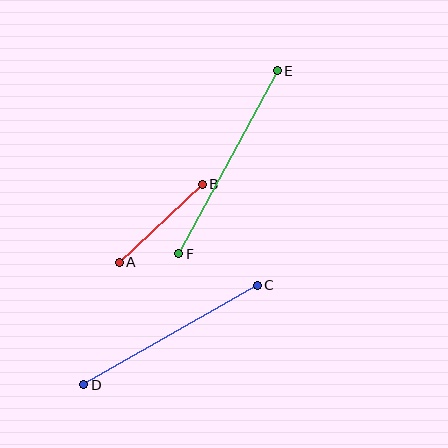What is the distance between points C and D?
The distance is approximately 200 pixels.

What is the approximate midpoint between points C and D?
The midpoint is at approximately (170, 335) pixels.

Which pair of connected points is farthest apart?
Points E and F are farthest apart.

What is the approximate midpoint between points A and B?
The midpoint is at approximately (161, 223) pixels.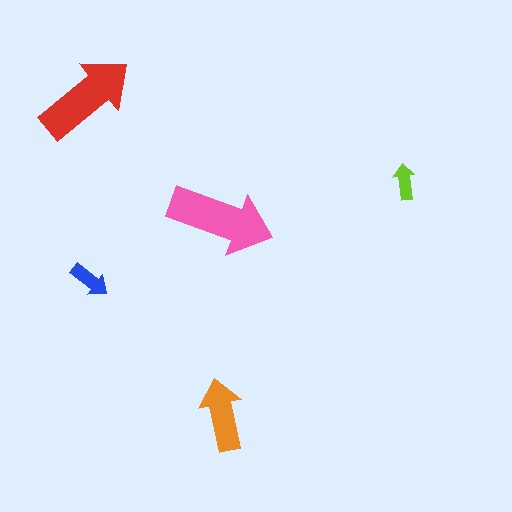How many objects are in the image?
There are 5 objects in the image.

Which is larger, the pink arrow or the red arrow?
The pink one.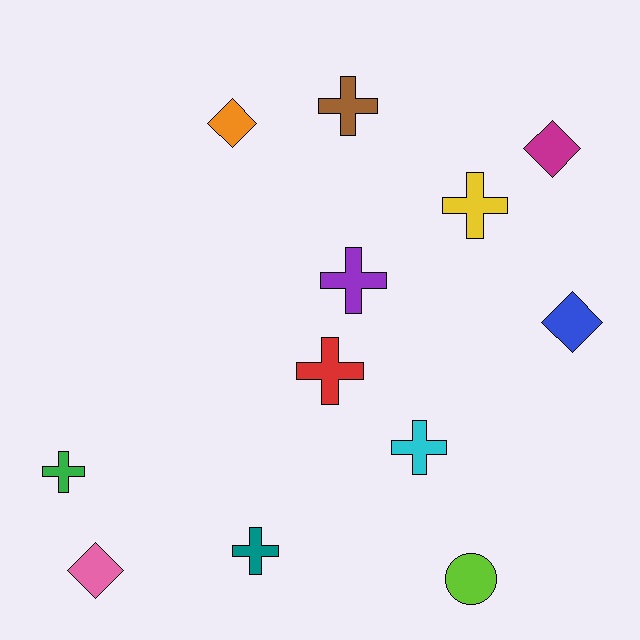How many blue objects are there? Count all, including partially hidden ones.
There is 1 blue object.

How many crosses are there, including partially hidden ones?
There are 7 crosses.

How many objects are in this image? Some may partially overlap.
There are 12 objects.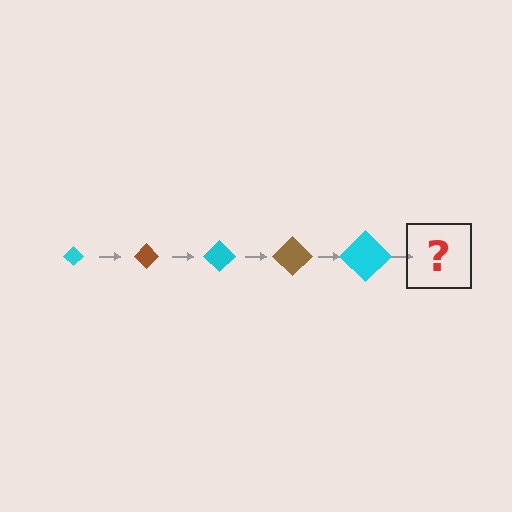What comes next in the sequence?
The next element should be a brown diamond, larger than the previous one.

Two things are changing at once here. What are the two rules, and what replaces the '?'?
The two rules are that the diamond grows larger each step and the color cycles through cyan and brown. The '?' should be a brown diamond, larger than the previous one.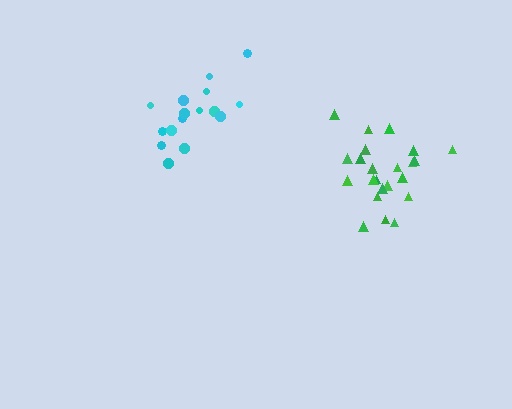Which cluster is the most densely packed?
Cyan.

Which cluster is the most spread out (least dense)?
Green.